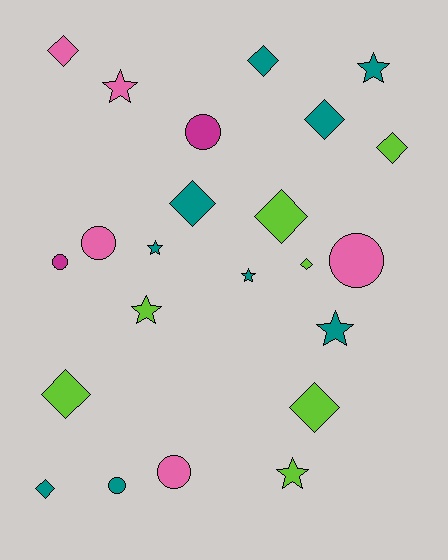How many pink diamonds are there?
There is 1 pink diamond.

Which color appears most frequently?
Teal, with 9 objects.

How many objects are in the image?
There are 23 objects.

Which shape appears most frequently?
Diamond, with 10 objects.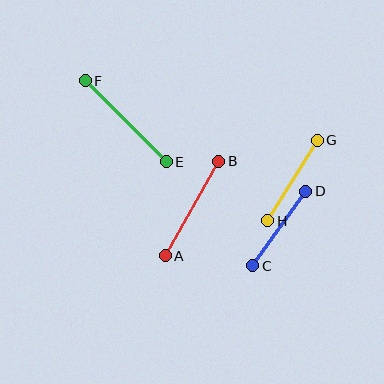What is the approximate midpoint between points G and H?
The midpoint is at approximately (292, 180) pixels.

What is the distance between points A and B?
The distance is approximately 108 pixels.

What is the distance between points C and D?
The distance is approximately 91 pixels.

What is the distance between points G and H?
The distance is approximately 95 pixels.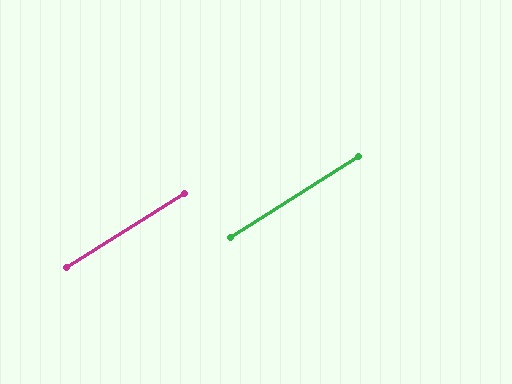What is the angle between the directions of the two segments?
Approximately 0 degrees.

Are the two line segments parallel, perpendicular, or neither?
Parallel — their directions differ by only 0.2°.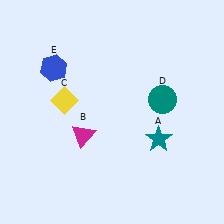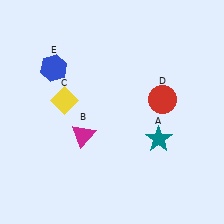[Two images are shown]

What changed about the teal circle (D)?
In Image 1, D is teal. In Image 2, it changed to red.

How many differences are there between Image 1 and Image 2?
There is 1 difference between the two images.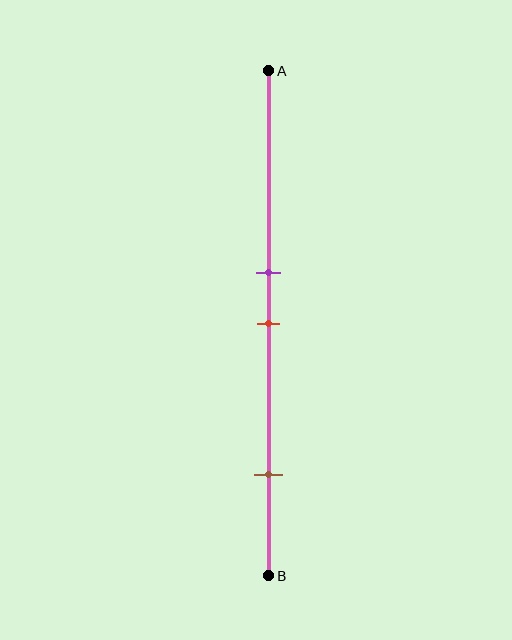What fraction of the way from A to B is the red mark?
The red mark is approximately 50% (0.5) of the way from A to B.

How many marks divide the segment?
There are 3 marks dividing the segment.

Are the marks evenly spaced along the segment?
No, the marks are not evenly spaced.